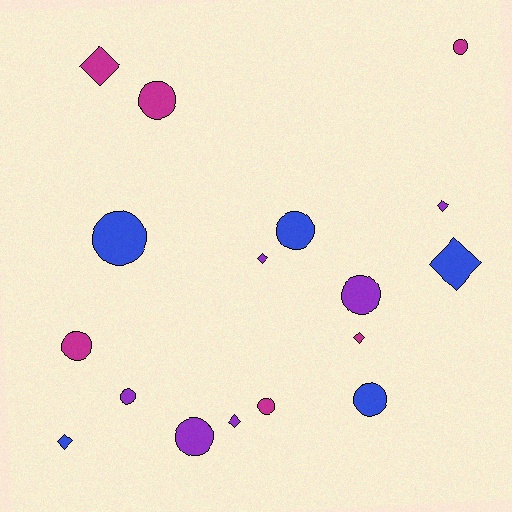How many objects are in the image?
There are 17 objects.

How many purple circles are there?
There are 3 purple circles.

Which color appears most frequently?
Purple, with 6 objects.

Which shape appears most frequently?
Circle, with 10 objects.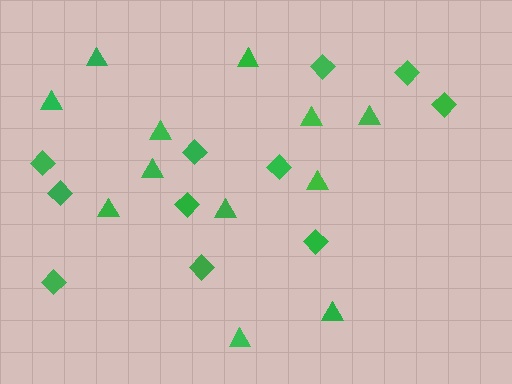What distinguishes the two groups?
There are 2 groups: one group of triangles (12) and one group of diamonds (11).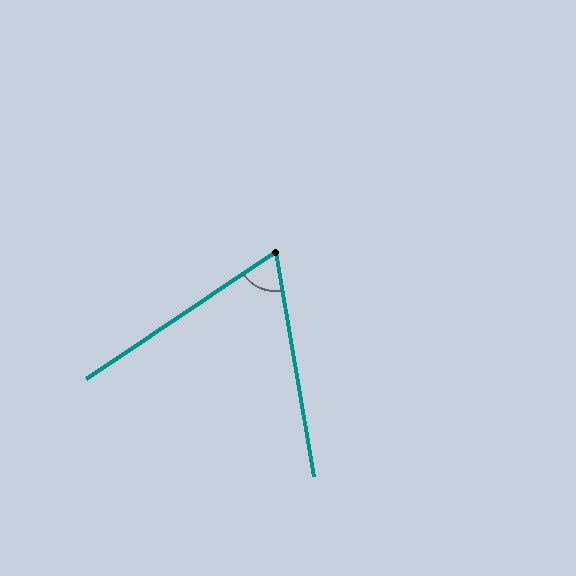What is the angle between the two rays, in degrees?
Approximately 66 degrees.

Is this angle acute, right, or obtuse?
It is acute.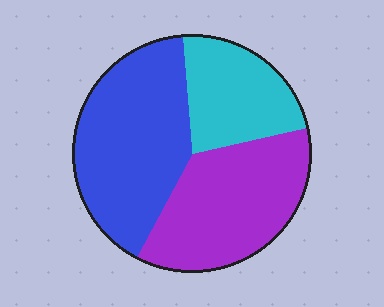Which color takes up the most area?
Blue, at roughly 40%.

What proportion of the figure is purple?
Purple takes up about three eighths (3/8) of the figure.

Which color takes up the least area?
Cyan, at roughly 25%.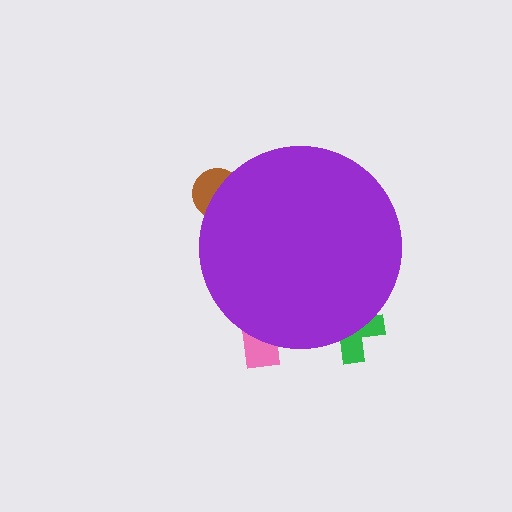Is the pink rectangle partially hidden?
Yes, the pink rectangle is partially hidden behind the purple circle.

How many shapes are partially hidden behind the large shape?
3 shapes are partially hidden.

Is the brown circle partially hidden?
Yes, the brown circle is partially hidden behind the purple circle.